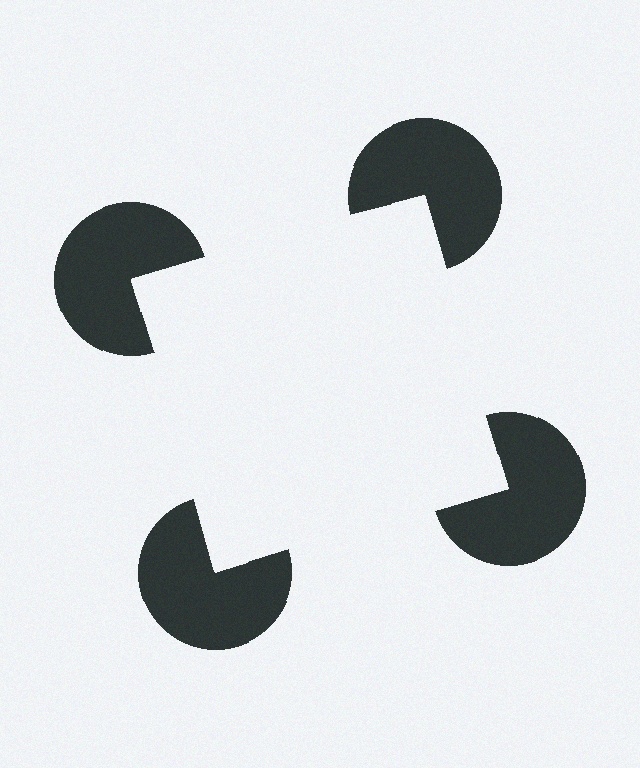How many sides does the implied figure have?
4 sides.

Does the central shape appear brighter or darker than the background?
It typically appears slightly brighter than the background, even though no actual brightness change is drawn.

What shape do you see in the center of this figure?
An illusory square — its edges are inferred from the aligned wedge cuts in the pac-man discs, not physically drawn.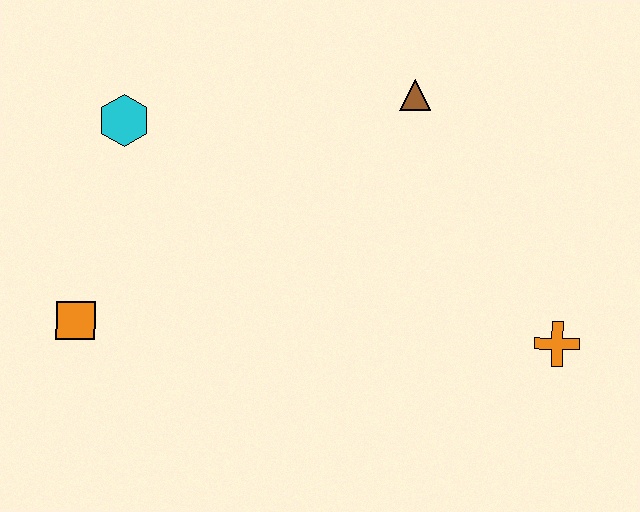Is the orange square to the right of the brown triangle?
No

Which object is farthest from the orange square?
The orange cross is farthest from the orange square.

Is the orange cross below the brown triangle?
Yes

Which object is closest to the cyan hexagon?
The orange square is closest to the cyan hexagon.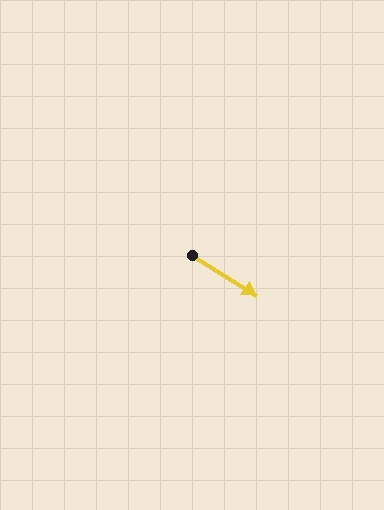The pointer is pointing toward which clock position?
Roughly 4 o'clock.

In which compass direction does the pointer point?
Southeast.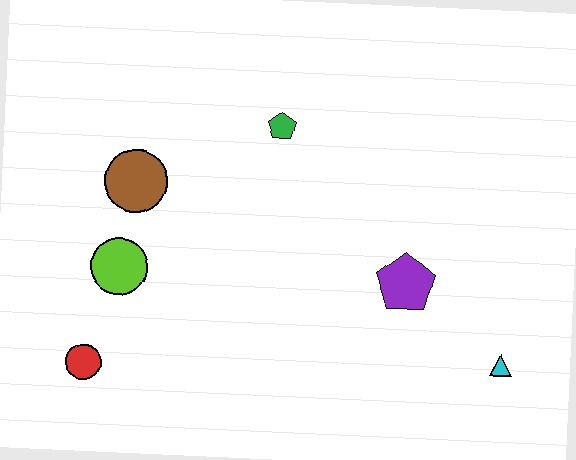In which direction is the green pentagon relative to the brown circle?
The green pentagon is to the right of the brown circle.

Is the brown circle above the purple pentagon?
Yes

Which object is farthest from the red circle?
The cyan triangle is farthest from the red circle.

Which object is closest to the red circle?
The lime circle is closest to the red circle.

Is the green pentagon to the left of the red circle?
No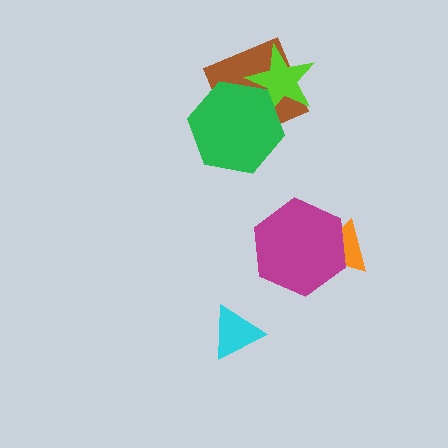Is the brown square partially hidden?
Yes, it is partially covered by another shape.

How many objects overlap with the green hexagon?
2 objects overlap with the green hexagon.